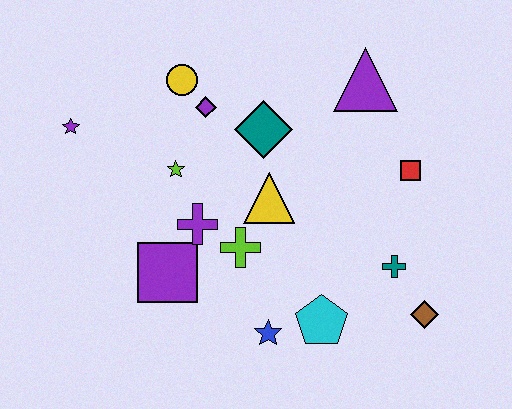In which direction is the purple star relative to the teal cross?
The purple star is to the left of the teal cross.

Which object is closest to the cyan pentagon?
The blue star is closest to the cyan pentagon.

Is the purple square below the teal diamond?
Yes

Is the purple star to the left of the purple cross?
Yes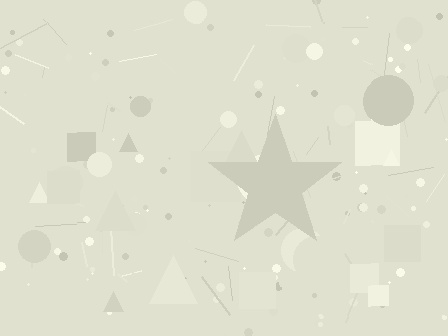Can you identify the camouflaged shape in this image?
The camouflaged shape is a star.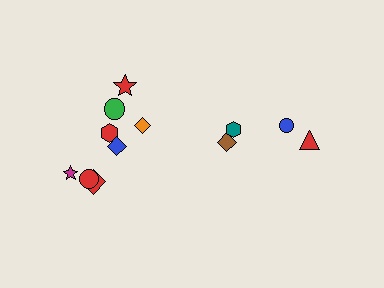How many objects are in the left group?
There are 8 objects.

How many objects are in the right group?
There are 4 objects.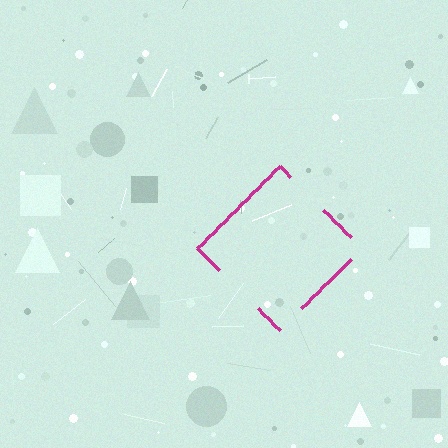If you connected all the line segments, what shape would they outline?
They would outline a diamond.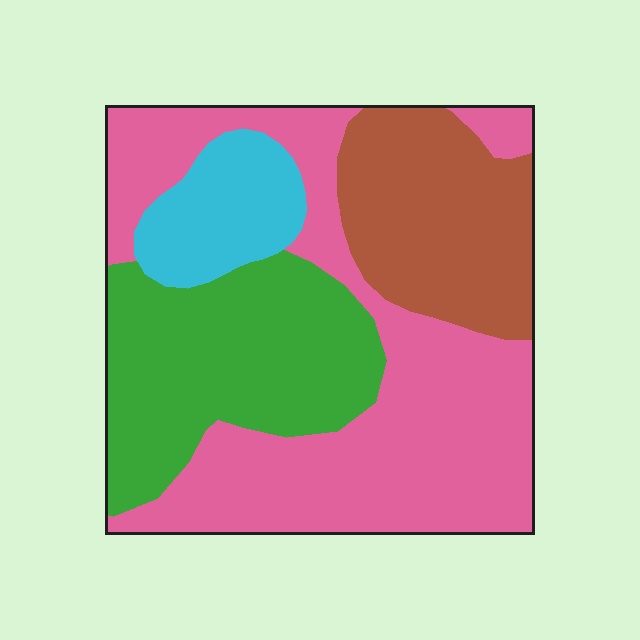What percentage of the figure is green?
Green covers 26% of the figure.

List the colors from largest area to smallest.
From largest to smallest: pink, green, brown, cyan.